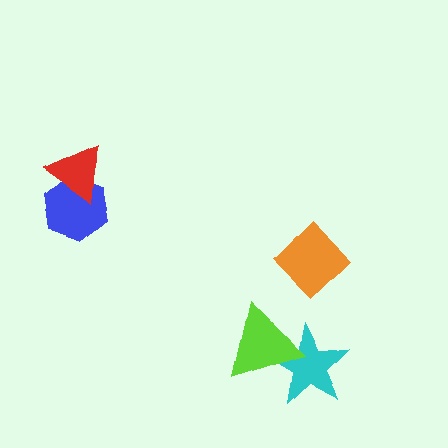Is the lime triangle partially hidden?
No, no other shape covers it.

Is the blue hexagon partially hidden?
Yes, it is partially covered by another shape.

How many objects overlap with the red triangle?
1 object overlaps with the red triangle.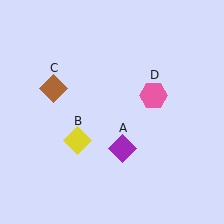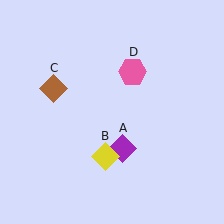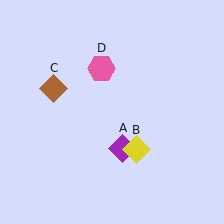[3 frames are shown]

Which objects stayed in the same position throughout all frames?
Purple diamond (object A) and brown diamond (object C) remained stationary.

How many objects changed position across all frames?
2 objects changed position: yellow diamond (object B), pink hexagon (object D).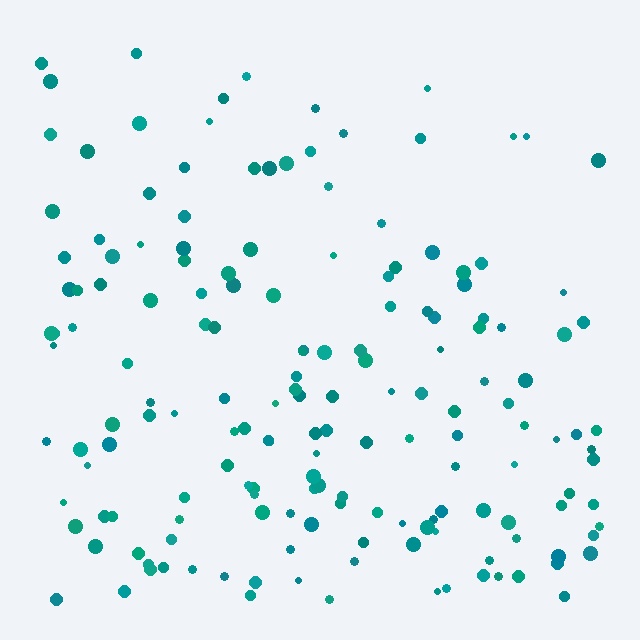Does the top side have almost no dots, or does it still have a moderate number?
Still a moderate number, just noticeably fewer than the bottom.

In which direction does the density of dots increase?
From top to bottom, with the bottom side densest.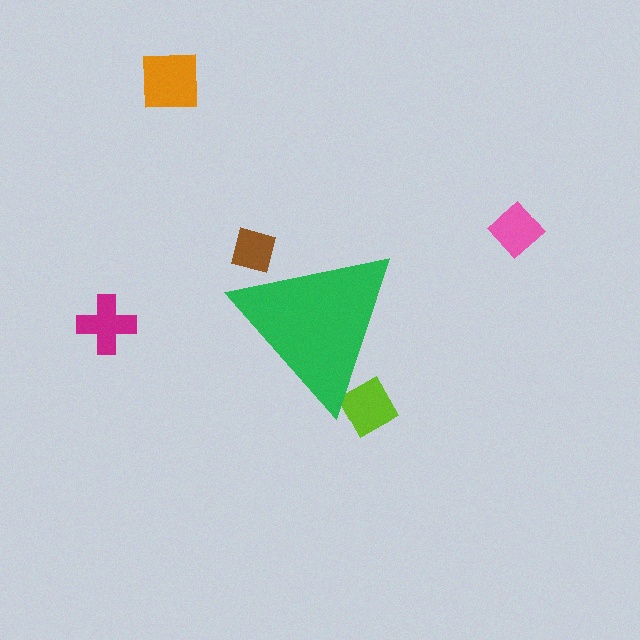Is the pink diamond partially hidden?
No, the pink diamond is fully visible.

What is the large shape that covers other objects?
A green triangle.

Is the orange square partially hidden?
No, the orange square is fully visible.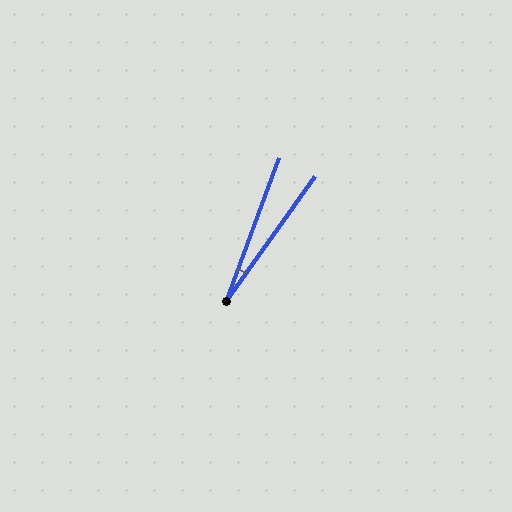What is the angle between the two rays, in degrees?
Approximately 15 degrees.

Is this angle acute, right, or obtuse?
It is acute.